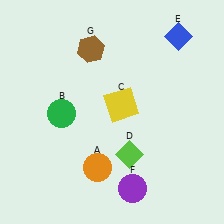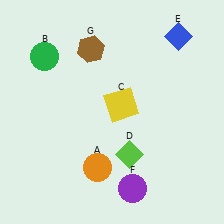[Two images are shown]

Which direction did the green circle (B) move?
The green circle (B) moved up.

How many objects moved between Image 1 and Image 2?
1 object moved between the two images.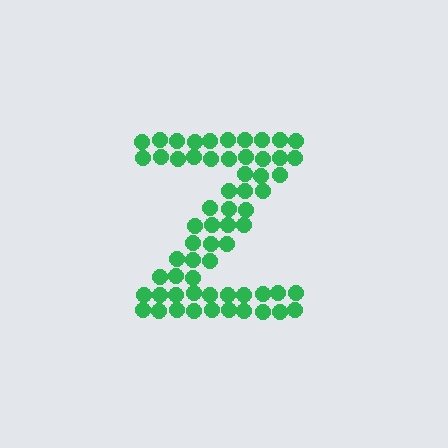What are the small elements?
The small elements are circles.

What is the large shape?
The large shape is the letter Z.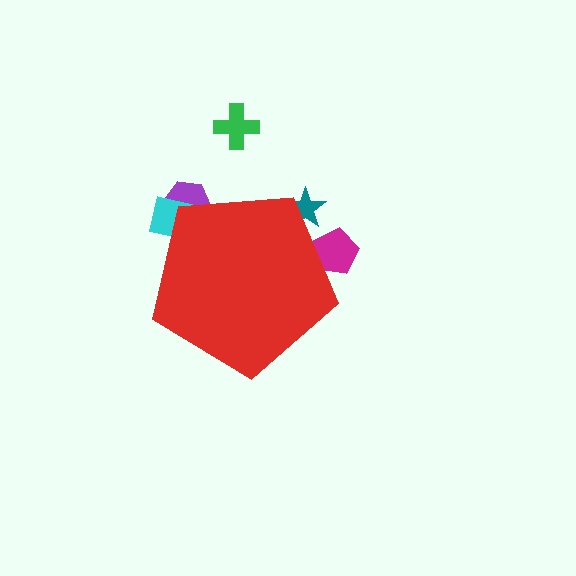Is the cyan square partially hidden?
Yes, the cyan square is partially hidden behind the red pentagon.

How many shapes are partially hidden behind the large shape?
4 shapes are partially hidden.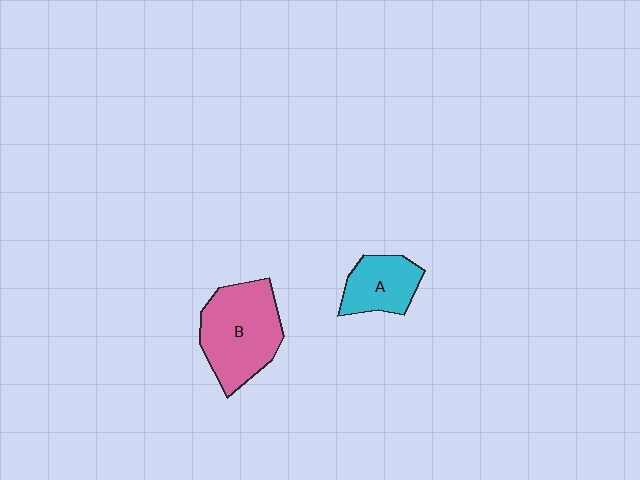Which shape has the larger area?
Shape B (pink).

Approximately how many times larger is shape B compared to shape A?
Approximately 1.8 times.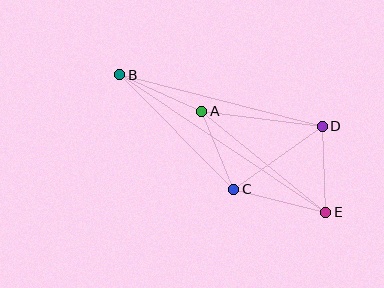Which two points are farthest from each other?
Points B and E are farthest from each other.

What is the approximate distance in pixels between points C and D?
The distance between C and D is approximately 109 pixels.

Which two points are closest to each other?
Points A and C are closest to each other.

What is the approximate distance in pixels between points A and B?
The distance between A and B is approximately 90 pixels.